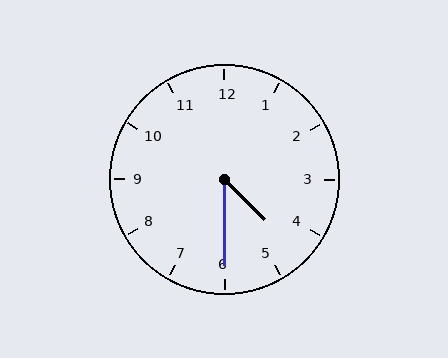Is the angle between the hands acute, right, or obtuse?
It is acute.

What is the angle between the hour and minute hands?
Approximately 45 degrees.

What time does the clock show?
4:30.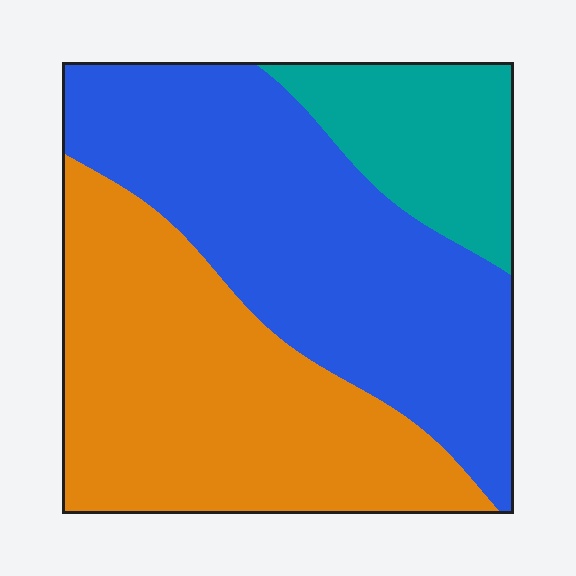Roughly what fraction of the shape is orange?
Orange takes up about two fifths (2/5) of the shape.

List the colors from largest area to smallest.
From largest to smallest: blue, orange, teal.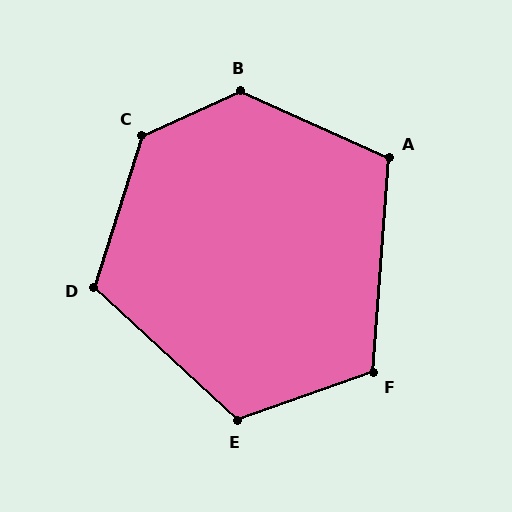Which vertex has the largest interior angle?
C, at approximately 132 degrees.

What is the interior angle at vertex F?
Approximately 114 degrees (obtuse).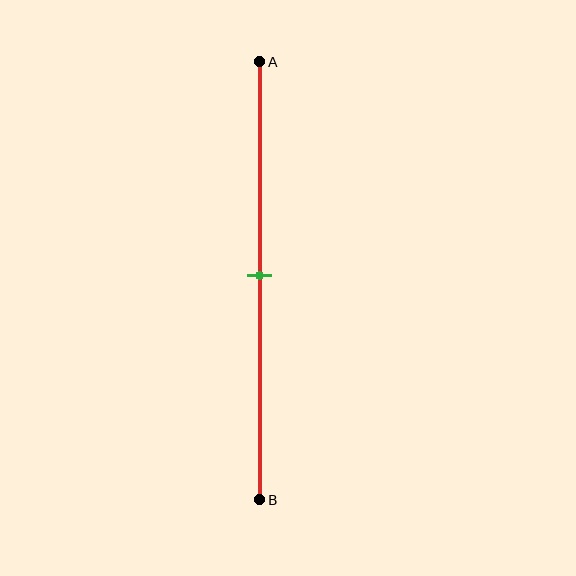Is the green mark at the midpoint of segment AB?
Yes, the mark is approximately at the midpoint.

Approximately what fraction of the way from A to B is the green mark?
The green mark is approximately 50% of the way from A to B.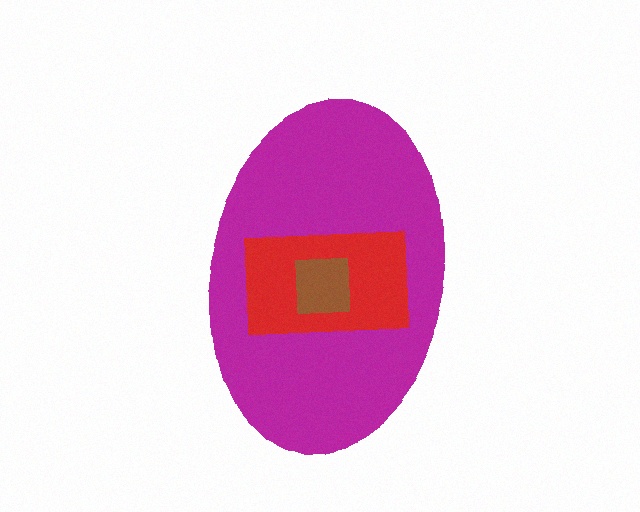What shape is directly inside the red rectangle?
The brown square.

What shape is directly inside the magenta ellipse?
The red rectangle.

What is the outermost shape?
The magenta ellipse.